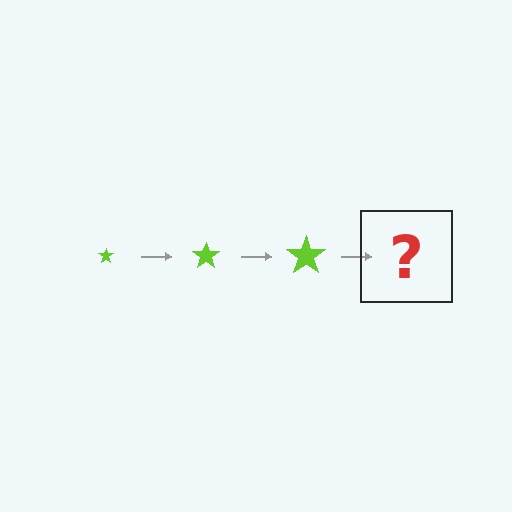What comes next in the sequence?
The next element should be a lime star, larger than the previous one.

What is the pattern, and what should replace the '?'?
The pattern is that the star gets progressively larger each step. The '?' should be a lime star, larger than the previous one.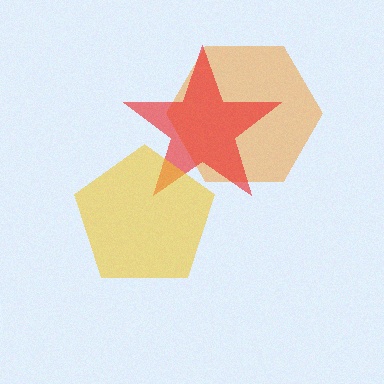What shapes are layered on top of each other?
The layered shapes are: an orange hexagon, a red star, a yellow pentagon.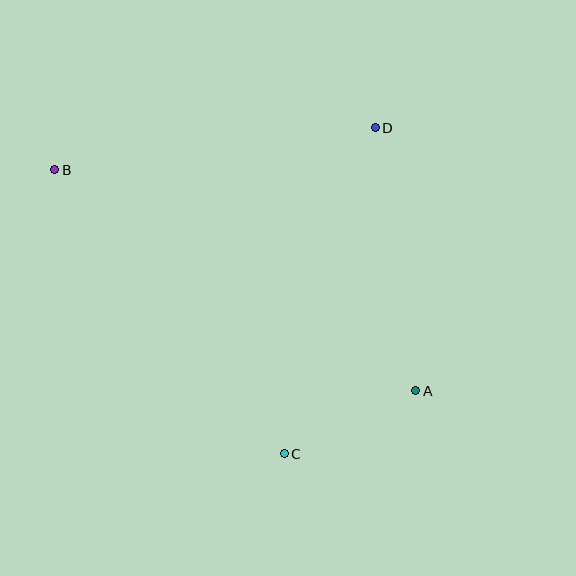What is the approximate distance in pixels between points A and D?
The distance between A and D is approximately 266 pixels.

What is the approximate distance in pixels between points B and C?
The distance between B and C is approximately 365 pixels.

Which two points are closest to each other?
Points A and C are closest to each other.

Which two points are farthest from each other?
Points A and B are farthest from each other.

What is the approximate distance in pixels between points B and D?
The distance between B and D is approximately 323 pixels.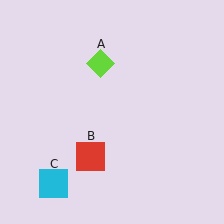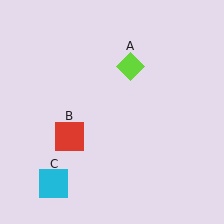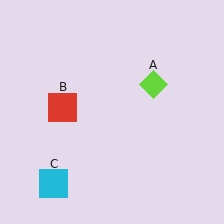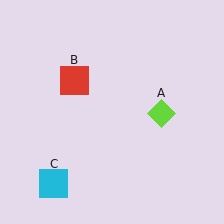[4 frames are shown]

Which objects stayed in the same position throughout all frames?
Cyan square (object C) remained stationary.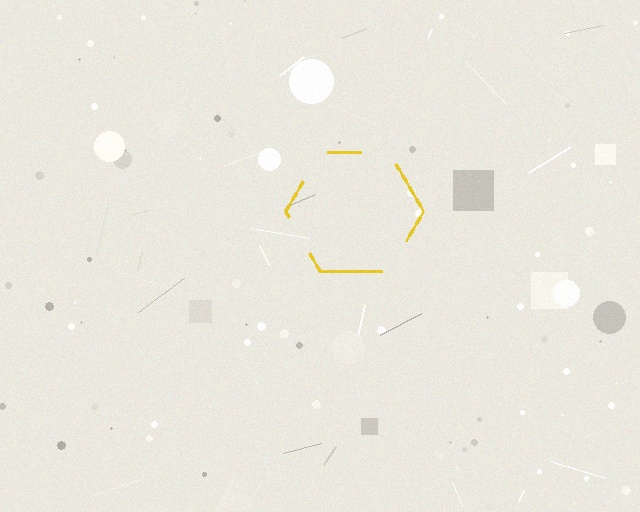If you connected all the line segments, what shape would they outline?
They would outline a hexagon.